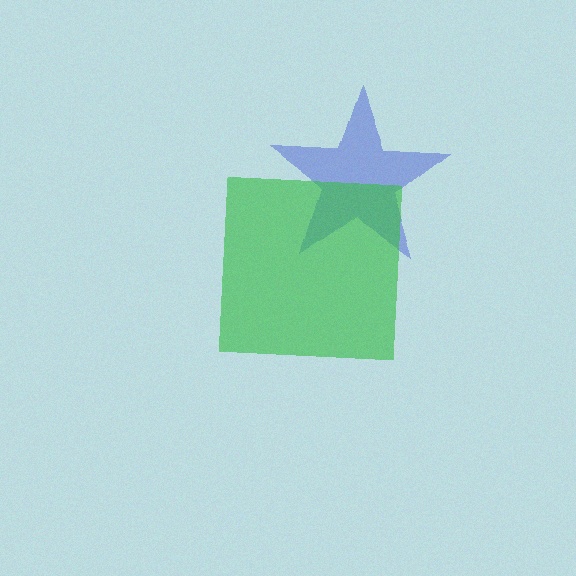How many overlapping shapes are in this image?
There are 2 overlapping shapes in the image.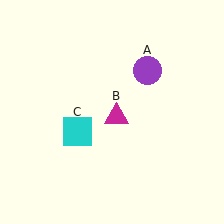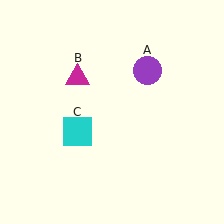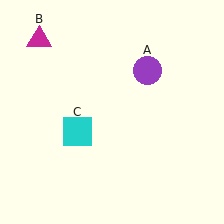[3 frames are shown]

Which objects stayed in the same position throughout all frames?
Purple circle (object A) and cyan square (object C) remained stationary.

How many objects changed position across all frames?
1 object changed position: magenta triangle (object B).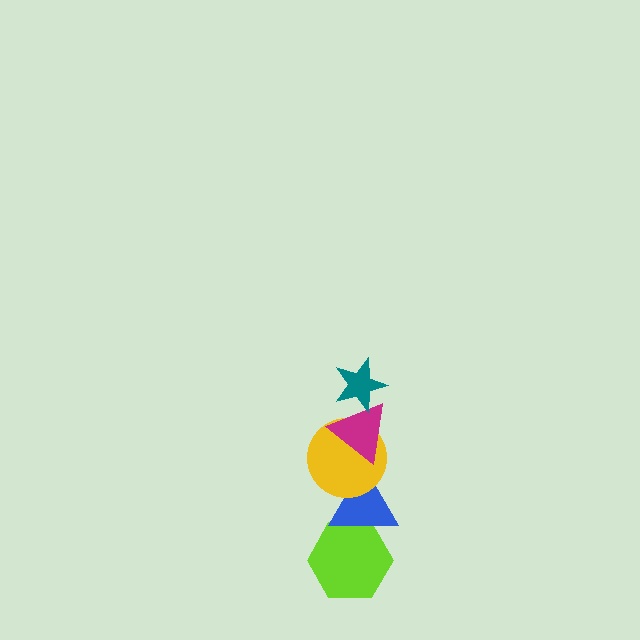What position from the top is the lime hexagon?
The lime hexagon is 5th from the top.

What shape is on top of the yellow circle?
The magenta triangle is on top of the yellow circle.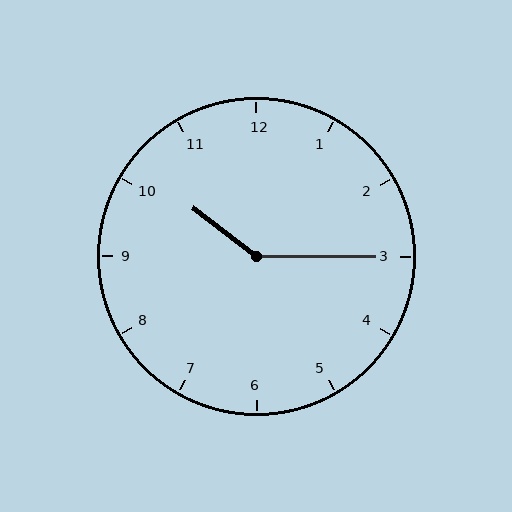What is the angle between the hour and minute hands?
Approximately 142 degrees.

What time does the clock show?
10:15.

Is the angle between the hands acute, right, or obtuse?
It is obtuse.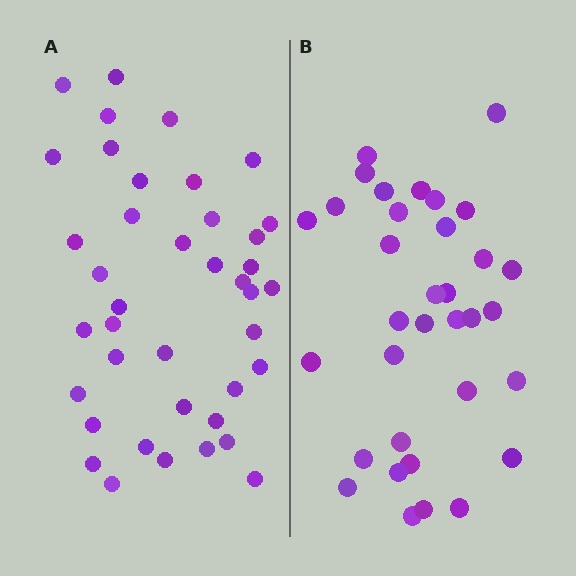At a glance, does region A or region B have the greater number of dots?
Region A (the left region) has more dots.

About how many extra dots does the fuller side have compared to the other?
Region A has about 6 more dots than region B.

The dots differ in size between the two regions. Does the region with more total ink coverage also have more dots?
No. Region B has more total ink coverage because its dots are larger, but region A actually contains more individual dots. Total area can be misleading — the number of items is what matters here.